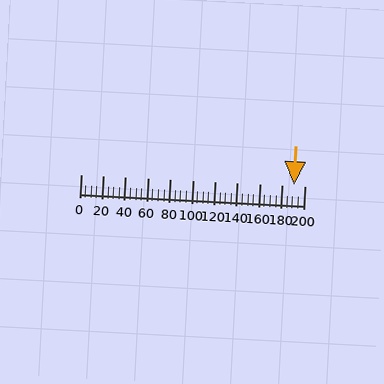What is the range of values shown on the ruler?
The ruler shows values from 0 to 200.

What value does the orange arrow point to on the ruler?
The orange arrow points to approximately 191.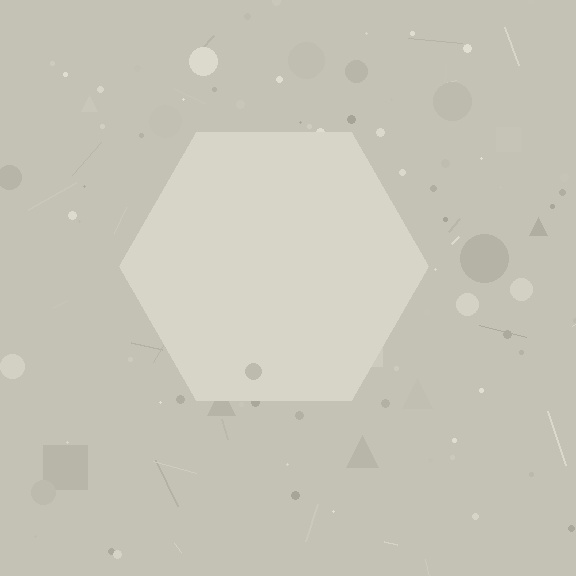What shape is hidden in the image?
A hexagon is hidden in the image.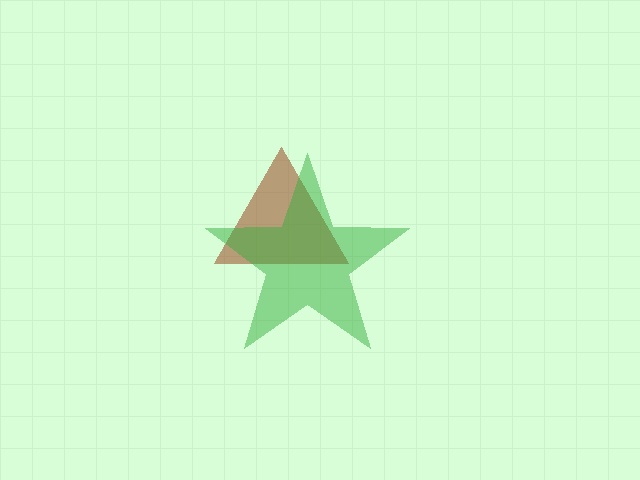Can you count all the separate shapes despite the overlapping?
Yes, there are 2 separate shapes.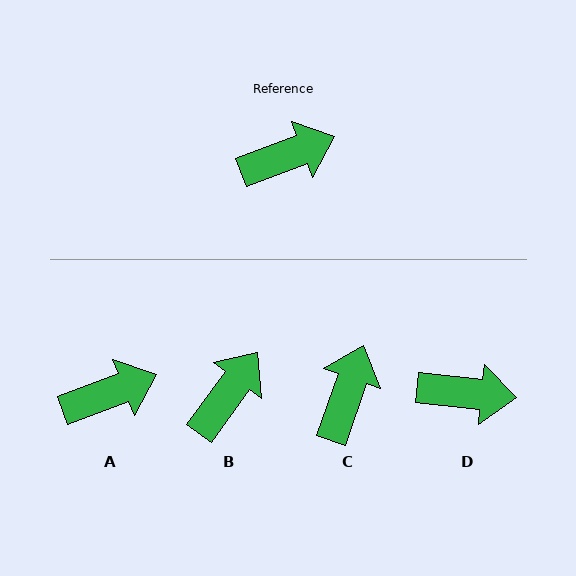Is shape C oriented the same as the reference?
No, it is off by about 50 degrees.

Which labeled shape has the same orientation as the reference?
A.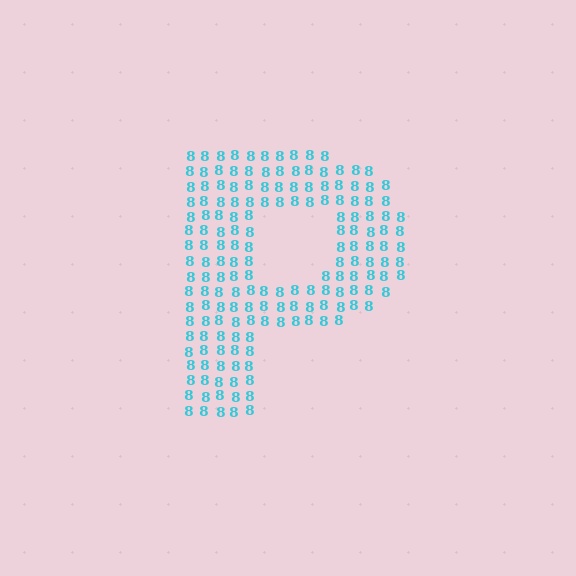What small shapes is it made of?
It is made of small digit 8's.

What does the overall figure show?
The overall figure shows the letter P.